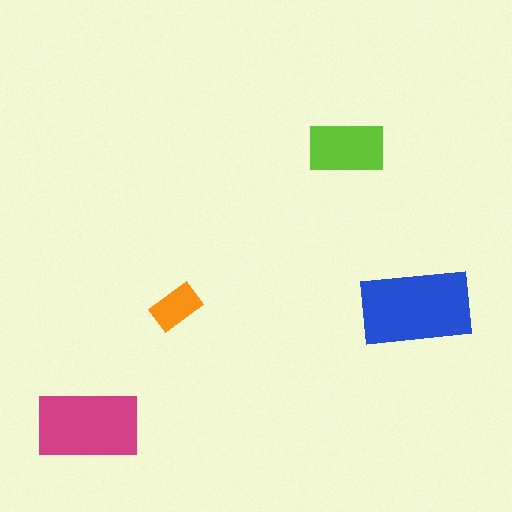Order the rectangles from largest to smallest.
the blue one, the magenta one, the lime one, the orange one.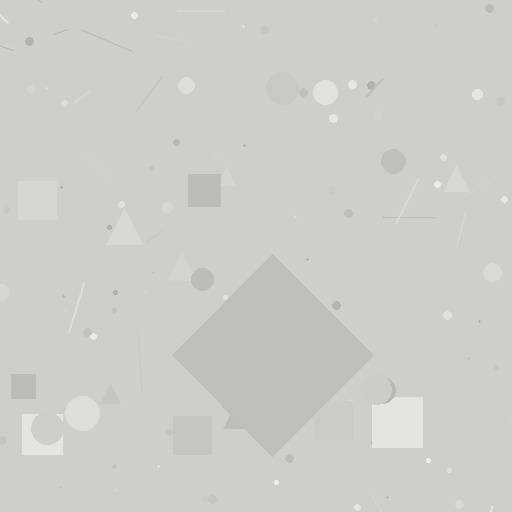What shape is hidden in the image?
A diamond is hidden in the image.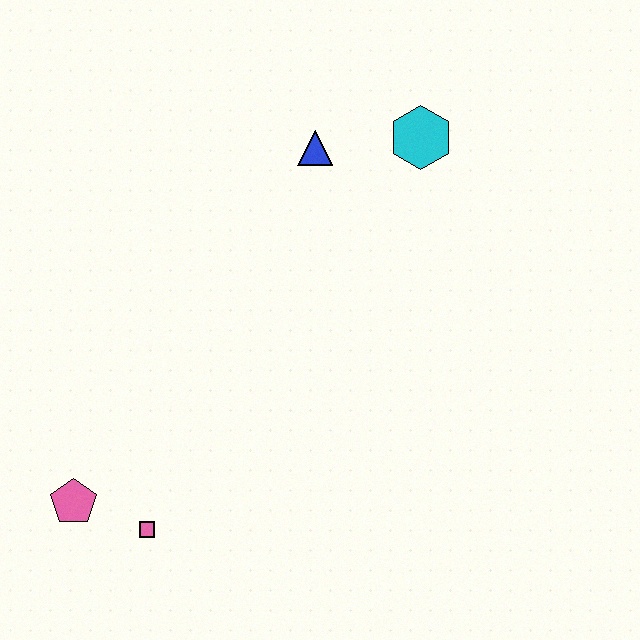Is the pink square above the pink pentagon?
No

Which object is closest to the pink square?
The pink pentagon is closest to the pink square.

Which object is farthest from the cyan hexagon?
The pink pentagon is farthest from the cyan hexagon.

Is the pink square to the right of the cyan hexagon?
No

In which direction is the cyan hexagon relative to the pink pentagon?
The cyan hexagon is above the pink pentagon.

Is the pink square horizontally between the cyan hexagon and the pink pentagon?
Yes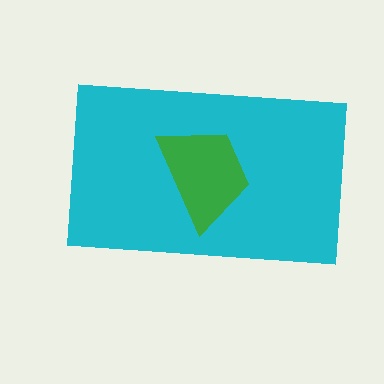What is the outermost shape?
The cyan rectangle.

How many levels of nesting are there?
2.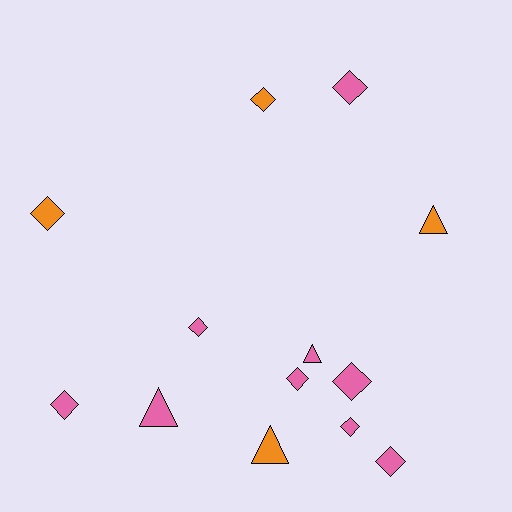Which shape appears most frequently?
Diamond, with 9 objects.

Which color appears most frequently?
Pink, with 9 objects.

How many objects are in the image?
There are 13 objects.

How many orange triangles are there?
There are 2 orange triangles.